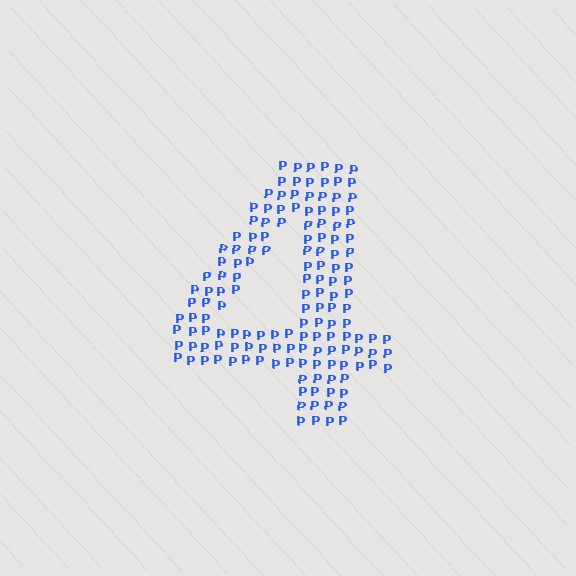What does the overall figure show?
The overall figure shows the digit 4.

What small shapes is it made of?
It is made of small letter P's.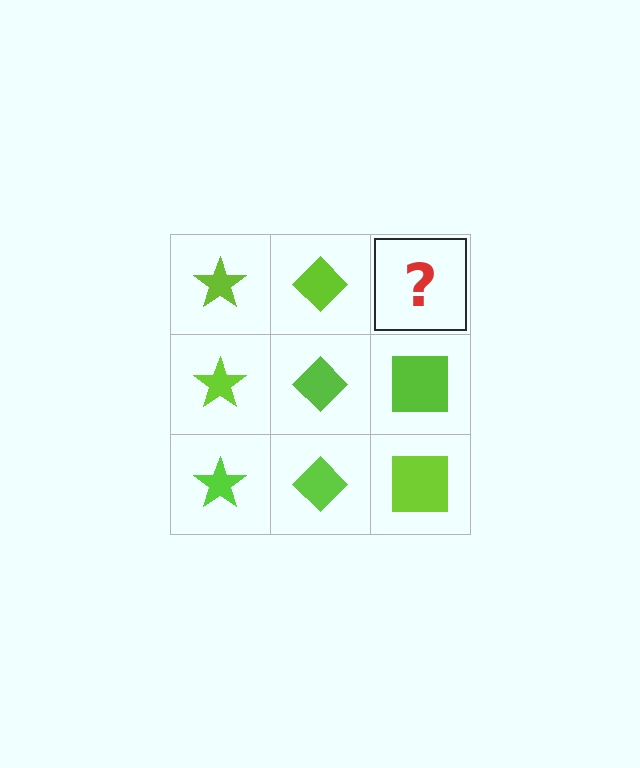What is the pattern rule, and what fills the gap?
The rule is that each column has a consistent shape. The gap should be filled with a lime square.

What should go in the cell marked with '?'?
The missing cell should contain a lime square.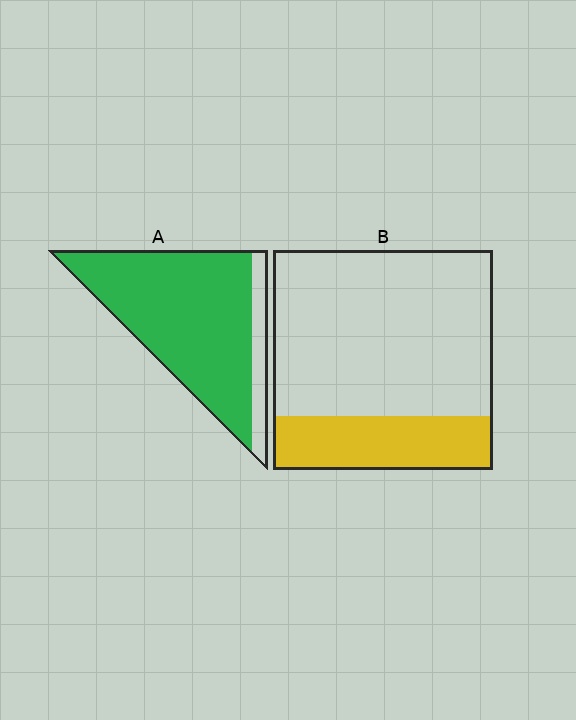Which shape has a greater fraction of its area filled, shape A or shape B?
Shape A.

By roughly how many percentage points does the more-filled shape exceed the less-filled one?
By roughly 60 percentage points (A over B).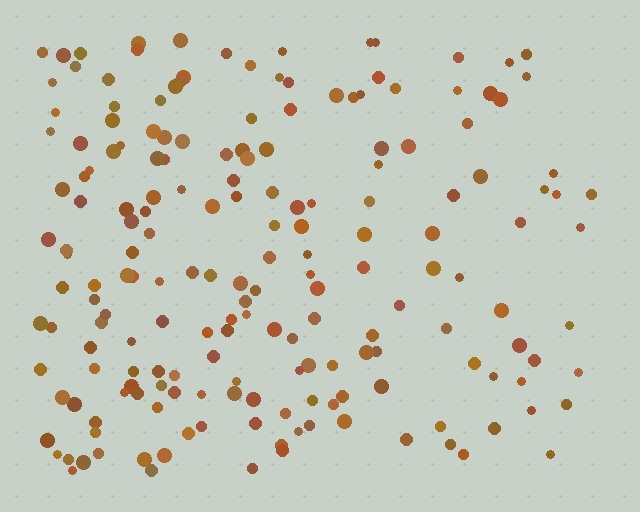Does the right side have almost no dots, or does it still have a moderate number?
Still a moderate number, just noticeably fewer than the left.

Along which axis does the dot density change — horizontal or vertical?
Horizontal.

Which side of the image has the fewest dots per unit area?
The right.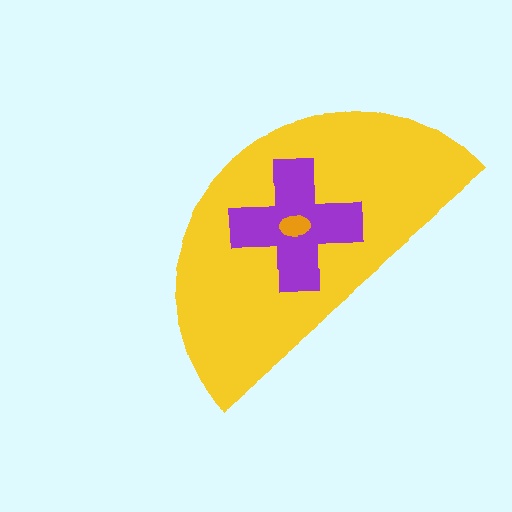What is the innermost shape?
The orange ellipse.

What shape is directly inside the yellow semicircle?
The purple cross.